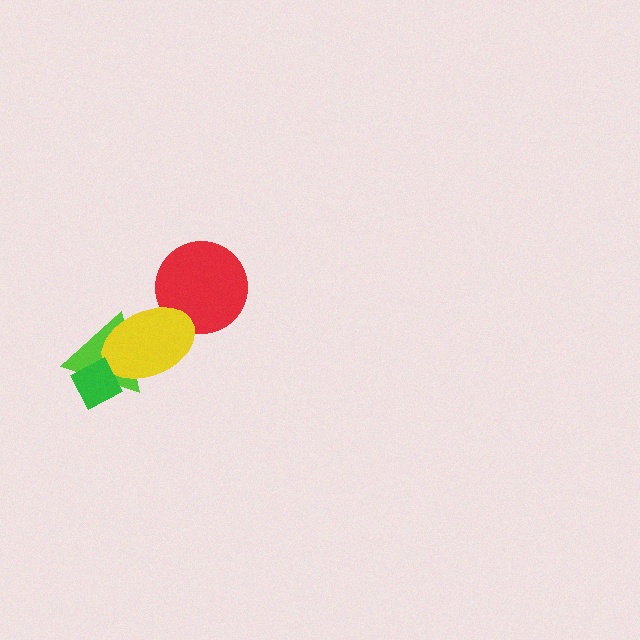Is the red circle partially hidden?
Yes, it is partially covered by another shape.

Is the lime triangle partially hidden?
Yes, it is partially covered by another shape.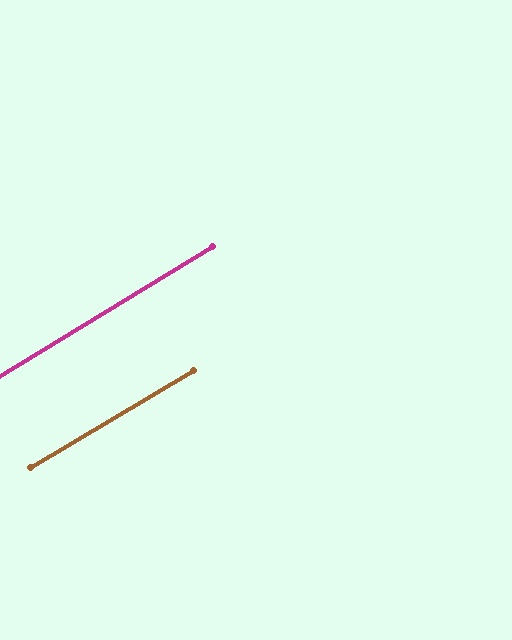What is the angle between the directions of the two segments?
Approximately 0 degrees.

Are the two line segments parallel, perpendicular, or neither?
Parallel — their directions differ by only 0.5°.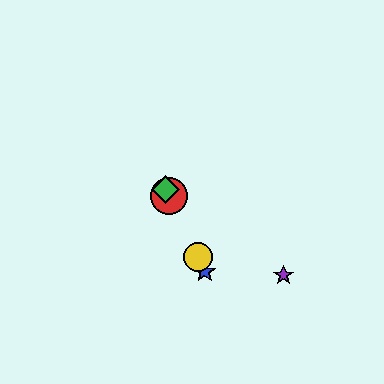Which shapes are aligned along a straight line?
The red circle, the blue star, the green diamond, the yellow circle are aligned along a straight line.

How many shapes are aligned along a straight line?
4 shapes (the red circle, the blue star, the green diamond, the yellow circle) are aligned along a straight line.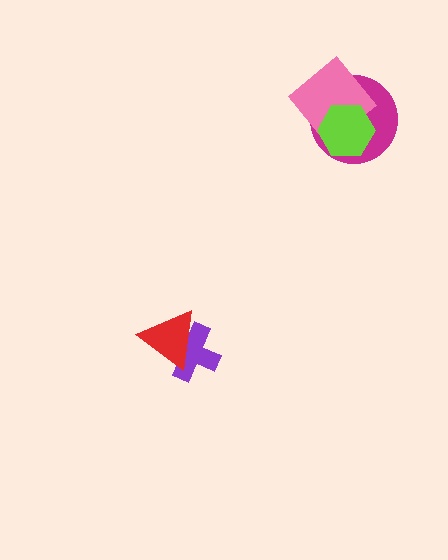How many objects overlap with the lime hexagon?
2 objects overlap with the lime hexagon.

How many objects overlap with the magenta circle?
2 objects overlap with the magenta circle.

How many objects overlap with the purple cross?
1 object overlaps with the purple cross.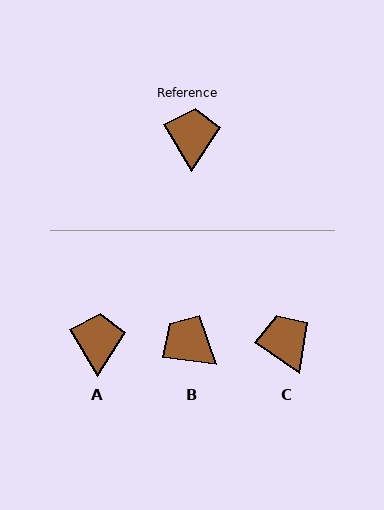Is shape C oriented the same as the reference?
No, it is off by about 24 degrees.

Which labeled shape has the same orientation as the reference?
A.